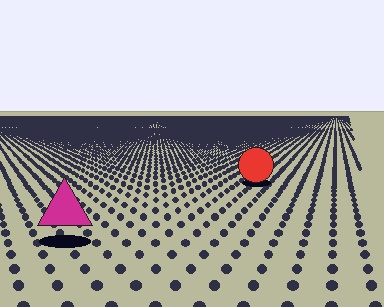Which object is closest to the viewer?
The magenta triangle is closest. The texture marks near it are larger and more spread out.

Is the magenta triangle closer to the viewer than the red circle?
Yes. The magenta triangle is closer — you can tell from the texture gradient: the ground texture is coarser near it.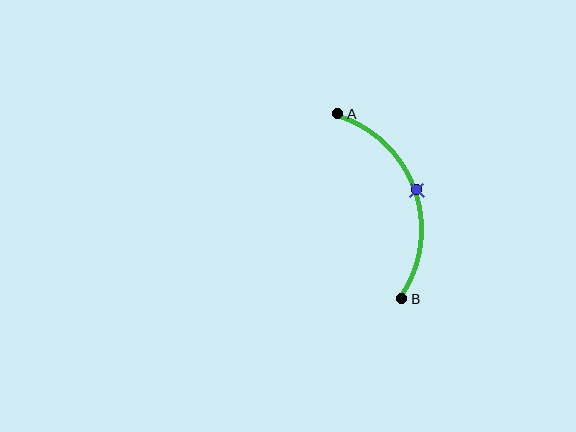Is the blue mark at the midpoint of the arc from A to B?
Yes. The blue mark lies on the arc at equal arc-length from both A and B — it is the arc midpoint.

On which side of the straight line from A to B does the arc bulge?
The arc bulges to the right of the straight line connecting A and B.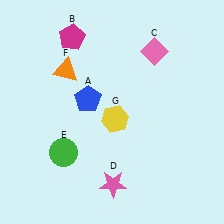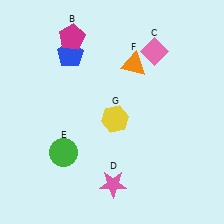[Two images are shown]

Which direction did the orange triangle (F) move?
The orange triangle (F) moved right.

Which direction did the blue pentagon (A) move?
The blue pentagon (A) moved up.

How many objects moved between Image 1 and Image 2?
2 objects moved between the two images.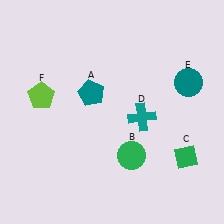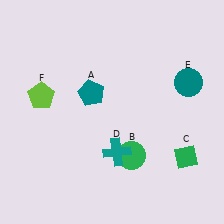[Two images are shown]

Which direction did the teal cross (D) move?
The teal cross (D) moved down.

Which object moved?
The teal cross (D) moved down.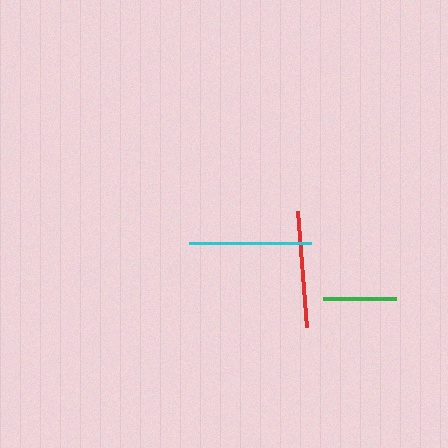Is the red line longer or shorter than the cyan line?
The cyan line is longer than the red line.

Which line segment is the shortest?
The green line is the shortest at approximately 73 pixels.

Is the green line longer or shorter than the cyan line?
The cyan line is longer than the green line.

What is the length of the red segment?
The red segment is approximately 116 pixels long.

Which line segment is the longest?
The cyan line is the longest at approximately 122 pixels.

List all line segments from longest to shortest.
From longest to shortest: cyan, red, green.